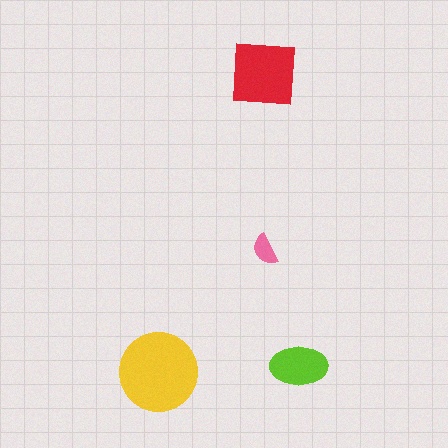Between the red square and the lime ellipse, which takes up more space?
The red square.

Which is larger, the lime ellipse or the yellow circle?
The yellow circle.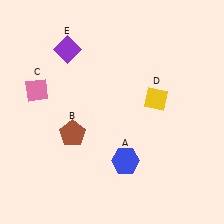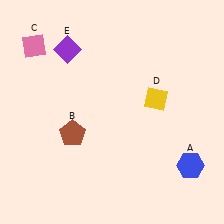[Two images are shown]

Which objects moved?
The objects that moved are: the blue hexagon (A), the pink diamond (C).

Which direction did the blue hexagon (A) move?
The blue hexagon (A) moved right.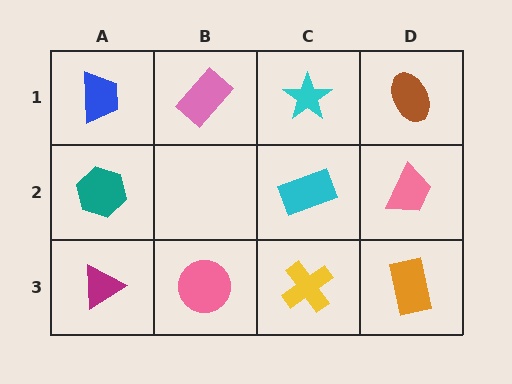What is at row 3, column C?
A yellow cross.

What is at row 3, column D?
An orange rectangle.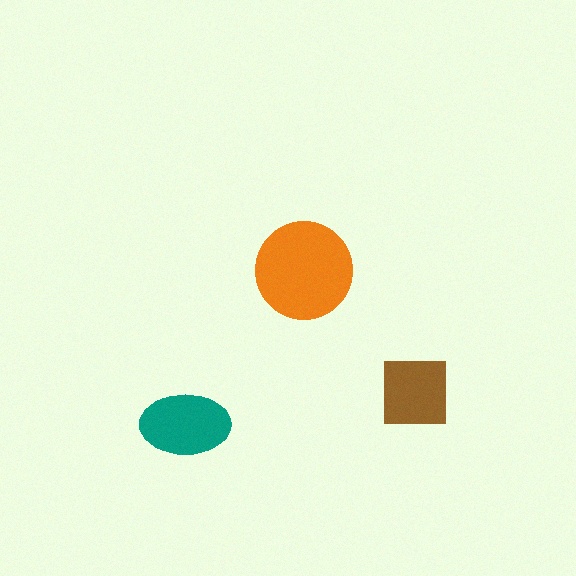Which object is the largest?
The orange circle.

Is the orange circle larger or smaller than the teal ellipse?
Larger.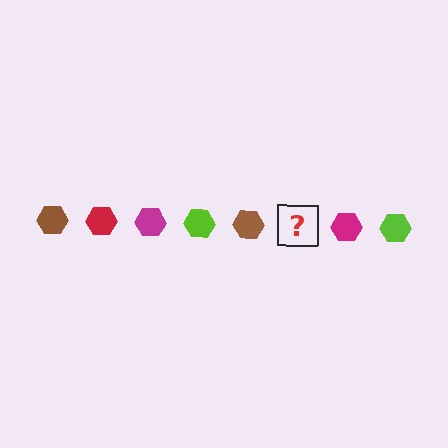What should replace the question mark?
The question mark should be replaced with a red hexagon.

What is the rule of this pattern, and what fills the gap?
The rule is that the pattern cycles through brown, red, magenta, lime hexagons. The gap should be filled with a red hexagon.